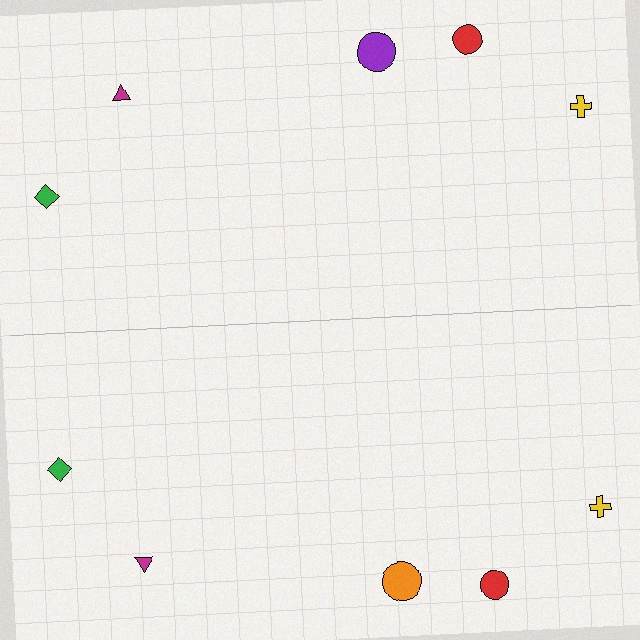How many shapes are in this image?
There are 10 shapes in this image.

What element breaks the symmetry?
The orange circle on the bottom side breaks the symmetry — its mirror counterpart is purple.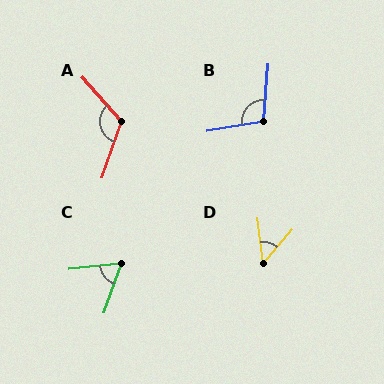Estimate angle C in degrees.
Approximately 64 degrees.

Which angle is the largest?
A, at approximately 119 degrees.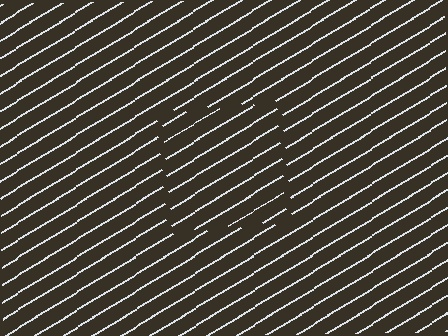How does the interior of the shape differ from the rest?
The interior of the shape contains the same grating, shifted by half a period — the contour is defined by the phase discontinuity where line-ends from the inner and outer gratings abut.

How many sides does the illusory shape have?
4 sides — the line-ends trace a square.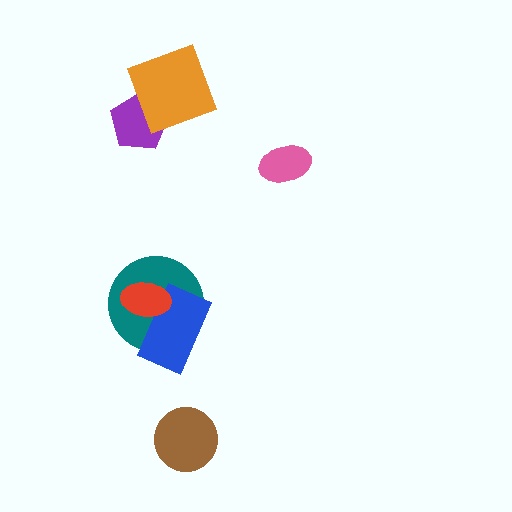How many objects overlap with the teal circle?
2 objects overlap with the teal circle.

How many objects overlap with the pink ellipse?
0 objects overlap with the pink ellipse.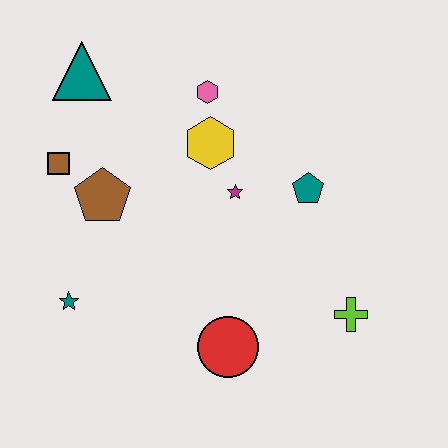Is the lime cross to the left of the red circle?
No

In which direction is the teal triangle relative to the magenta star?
The teal triangle is to the left of the magenta star.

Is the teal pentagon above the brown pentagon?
Yes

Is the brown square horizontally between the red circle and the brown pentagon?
No